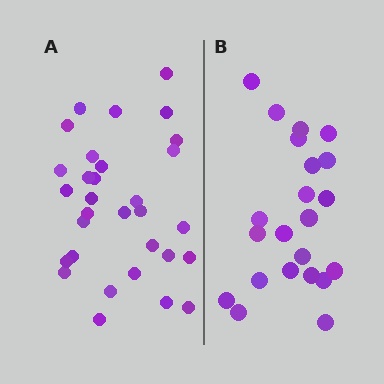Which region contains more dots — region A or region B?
Region A (the left region) has more dots.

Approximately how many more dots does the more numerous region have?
Region A has roughly 8 or so more dots than region B.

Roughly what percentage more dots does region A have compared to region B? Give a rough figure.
About 40% more.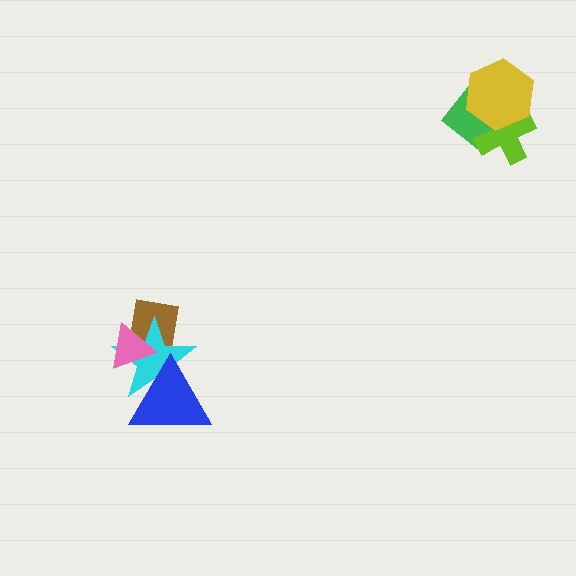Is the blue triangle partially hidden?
Yes, it is partially covered by another shape.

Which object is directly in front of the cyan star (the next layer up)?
The blue triangle is directly in front of the cyan star.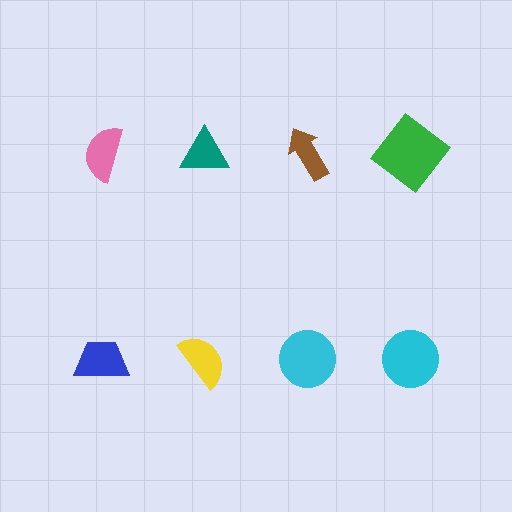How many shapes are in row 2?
4 shapes.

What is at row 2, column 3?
A cyan circle.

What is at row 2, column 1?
A blue trapezoid.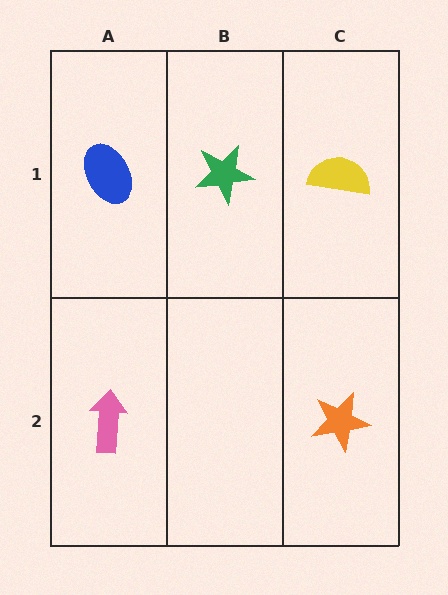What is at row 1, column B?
A green star.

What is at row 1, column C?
A yellow semicircle.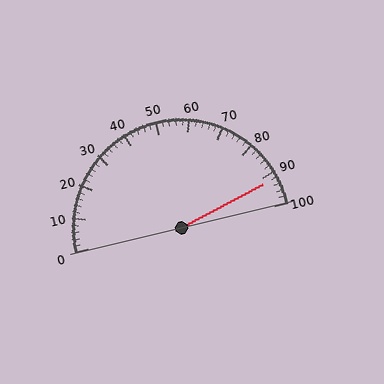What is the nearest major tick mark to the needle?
The nearest major tick mark is 90.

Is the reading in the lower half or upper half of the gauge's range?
The reading is in the upper half of the range (0 to 100).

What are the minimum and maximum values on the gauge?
The gauge ranges from 0 to 100.